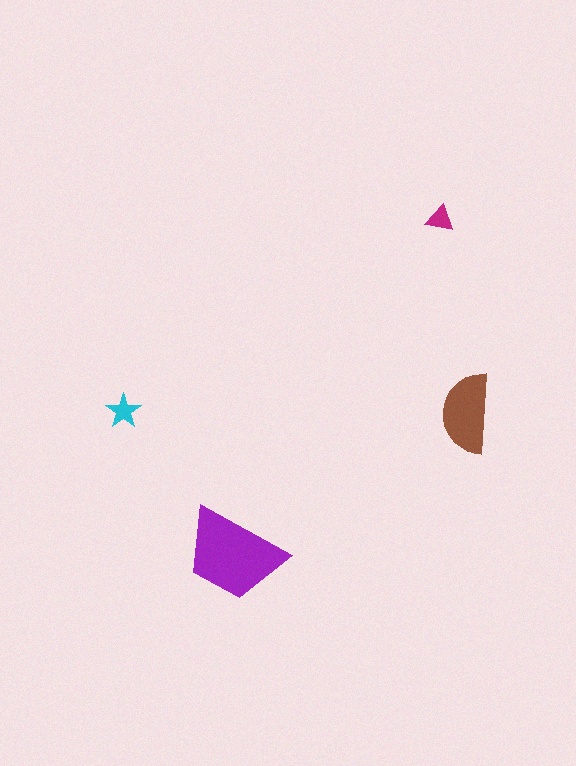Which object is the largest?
The purple trapezoid.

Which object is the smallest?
The magenta triangle.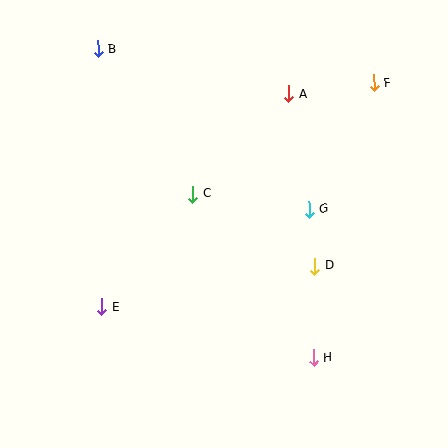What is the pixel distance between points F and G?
The distance between F and G is 142 pixels.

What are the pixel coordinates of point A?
Point A is at (289, 94).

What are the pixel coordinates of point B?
Point B is at (98, 49).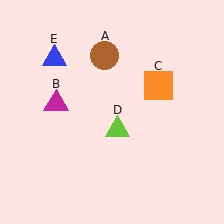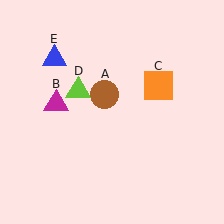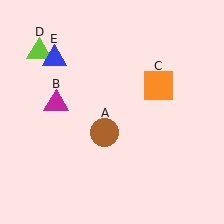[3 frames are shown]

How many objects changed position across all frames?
2 objects changed position: brown circle (object A), lime triangle (object D).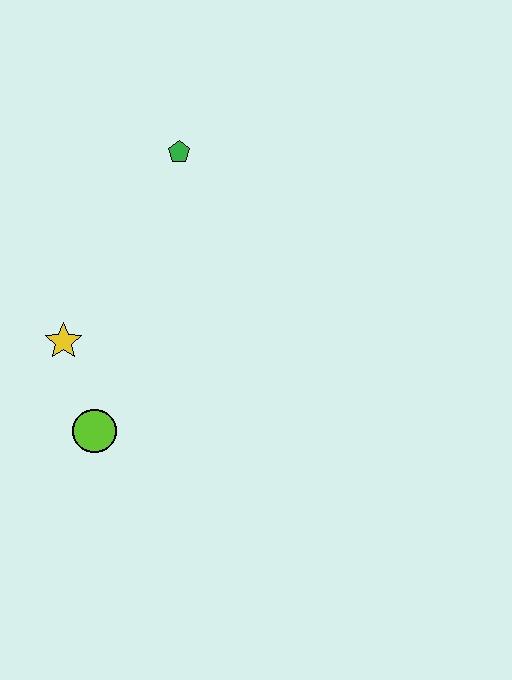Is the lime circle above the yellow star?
No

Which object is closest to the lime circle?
The yellow star is closest to the lime circle.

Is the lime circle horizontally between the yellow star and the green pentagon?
Yes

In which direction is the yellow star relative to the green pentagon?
The yellow star is below the green pentagon.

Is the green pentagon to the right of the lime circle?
Yes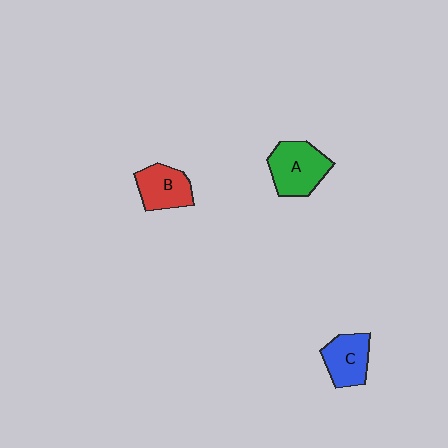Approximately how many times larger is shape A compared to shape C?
Approximately 1.3 times.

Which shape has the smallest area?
Shape C (blue).